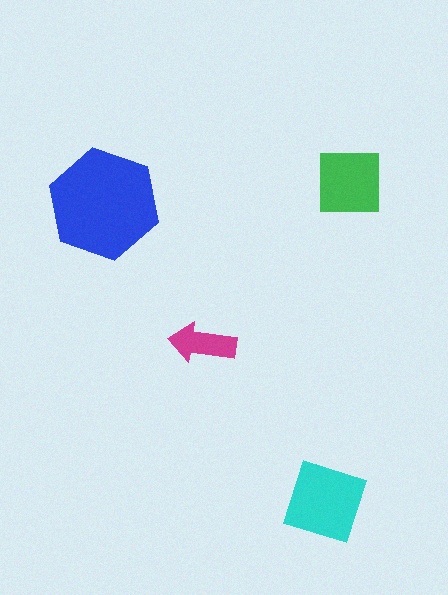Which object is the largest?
The blue hexagon.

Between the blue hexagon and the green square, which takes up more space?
The blue hexagon.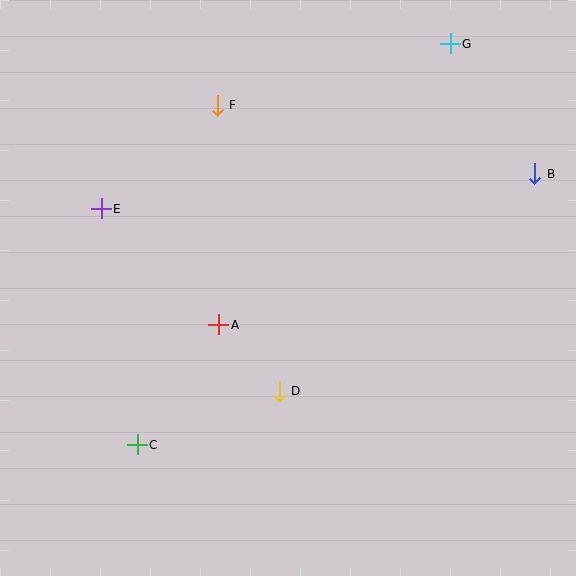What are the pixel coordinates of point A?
Point A is at (219, 325).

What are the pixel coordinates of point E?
Point E is at (101, 209).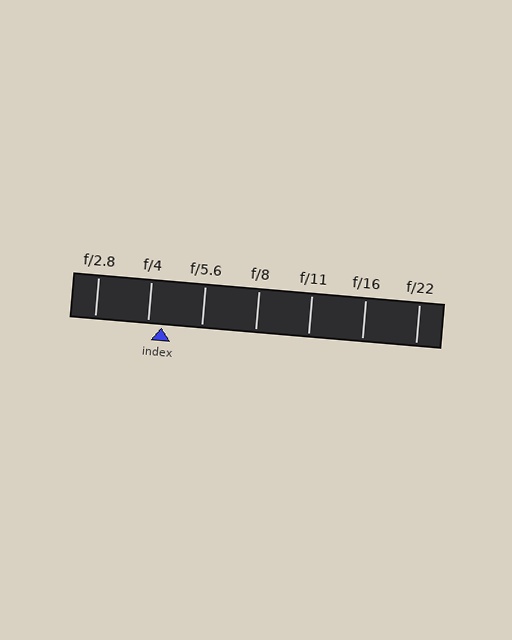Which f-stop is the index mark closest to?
The index mark is closest to f/4.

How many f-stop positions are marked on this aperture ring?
There are 7 f-stop positions marked.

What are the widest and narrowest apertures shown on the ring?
The widest aperture shown is f/2.8 and the narrowest is f/22.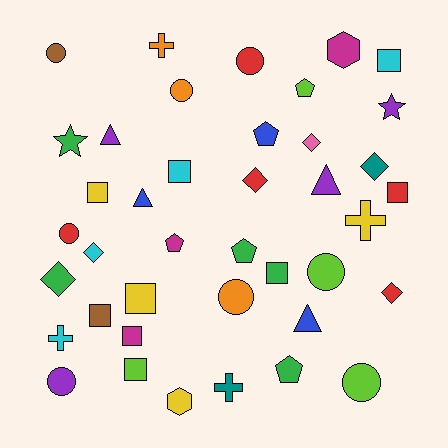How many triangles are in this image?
There are 4 triangles.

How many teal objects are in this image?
There are 2 teal objects.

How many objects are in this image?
There are 40 objects.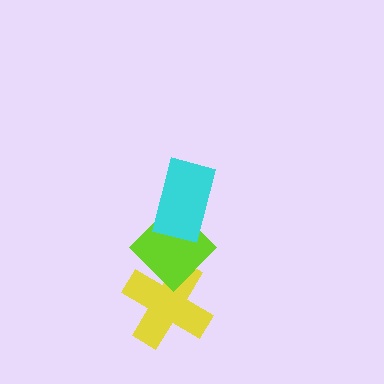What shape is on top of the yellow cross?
The lime diamond is on top of the yellow cross.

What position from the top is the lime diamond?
The lime diamond is 2nd from the top.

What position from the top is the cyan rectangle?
The cyan rectangle is 1st from the top.